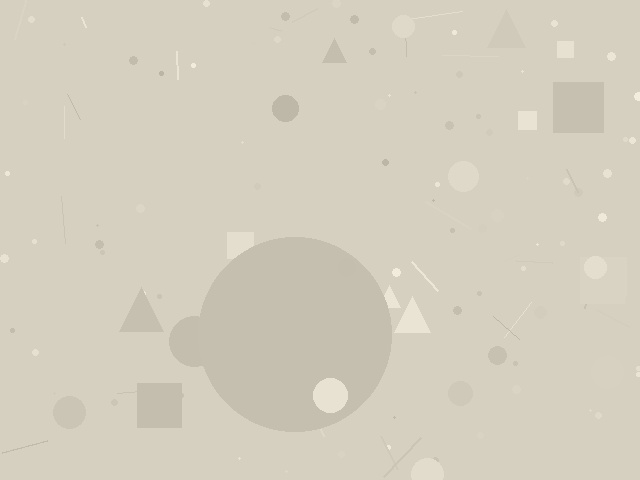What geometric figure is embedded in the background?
A circle is embedded in the background.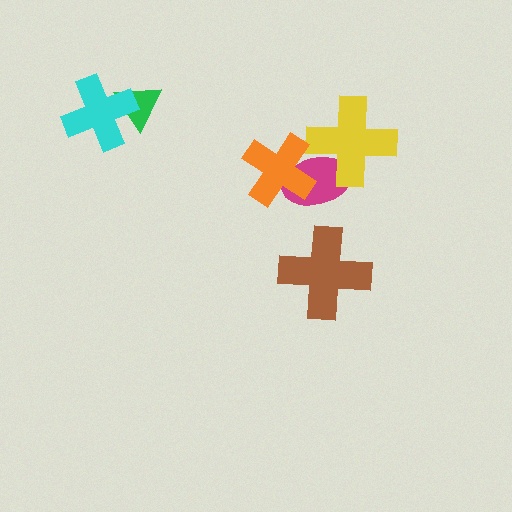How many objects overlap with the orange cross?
1 object overlaps with the orange cross.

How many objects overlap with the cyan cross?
1 object overlaps with the cyan cross.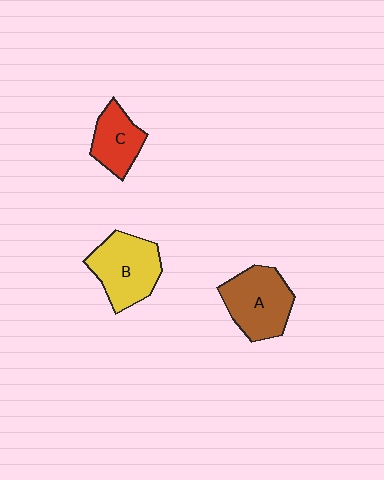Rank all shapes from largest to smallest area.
From largest to smallest: B (yellow), A (brown), C (red).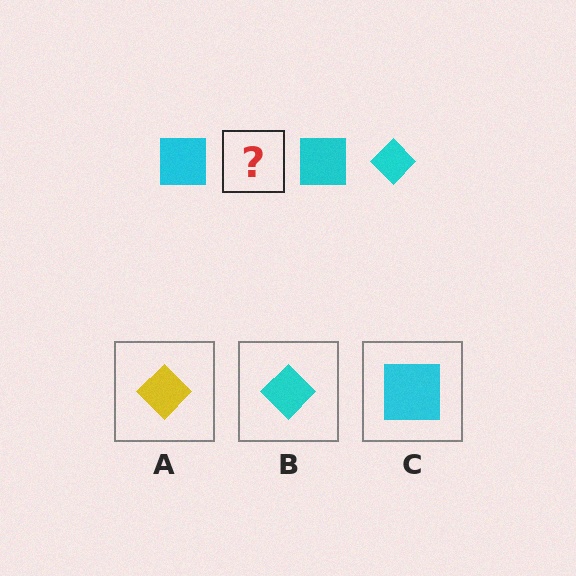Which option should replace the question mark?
Option B.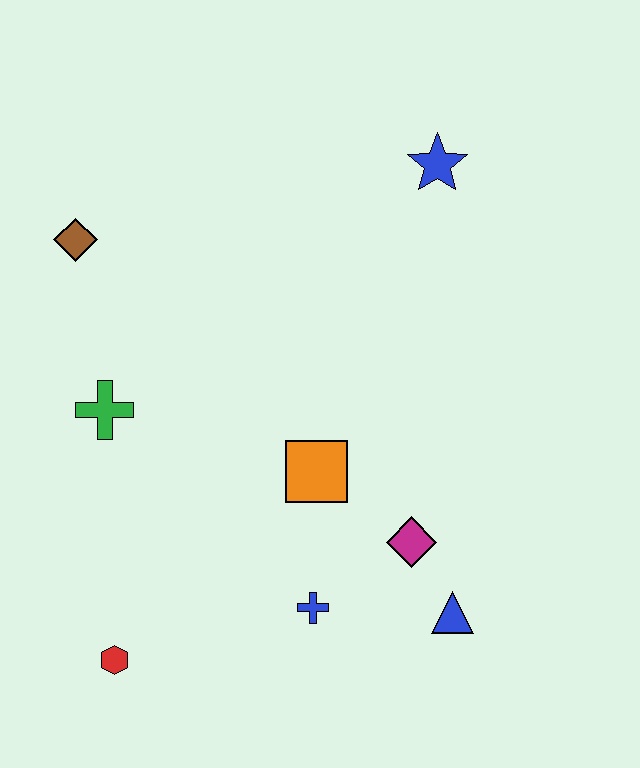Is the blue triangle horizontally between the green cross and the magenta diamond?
No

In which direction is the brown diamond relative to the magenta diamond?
The brown diamond is to the left of the magenta diamond.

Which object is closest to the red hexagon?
The blue cross is closest to the red hexagon.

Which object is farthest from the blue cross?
The blue star is farthest from the blue cross.